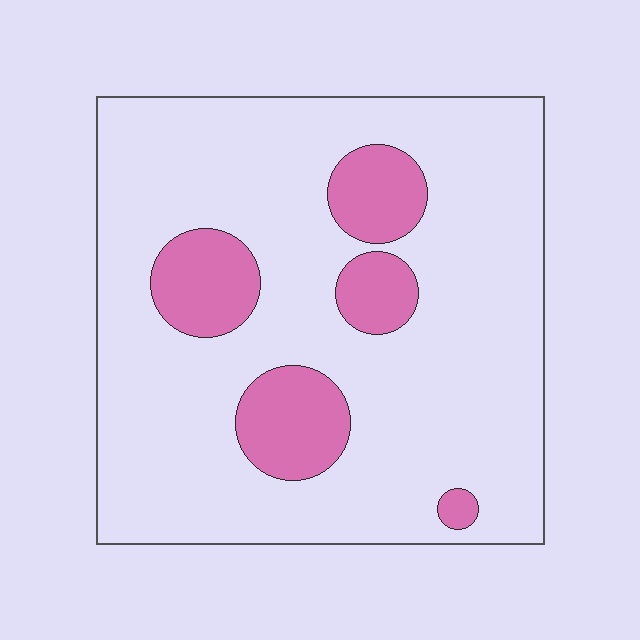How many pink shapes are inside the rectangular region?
5.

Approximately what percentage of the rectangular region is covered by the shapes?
Approximately 15%.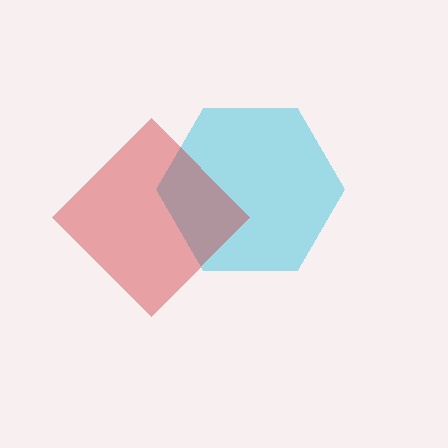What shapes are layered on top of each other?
The layered shapes are: a cyan hexagon, a red diamond.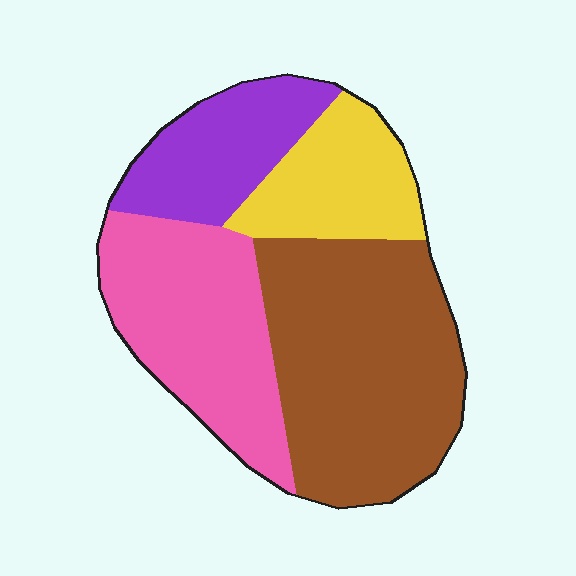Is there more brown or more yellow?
Brown.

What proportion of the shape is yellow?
Yellow covers roughly 15% of the shape.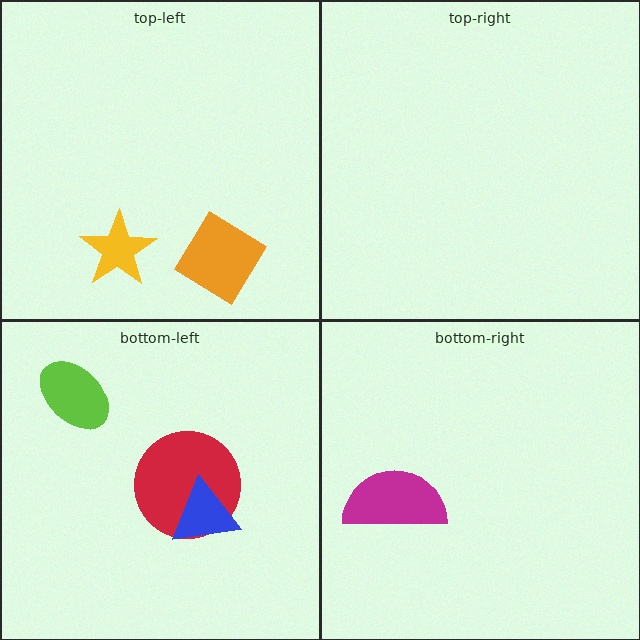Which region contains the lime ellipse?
The bottom-left region.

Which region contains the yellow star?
The top-left region.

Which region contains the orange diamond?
The top-left region.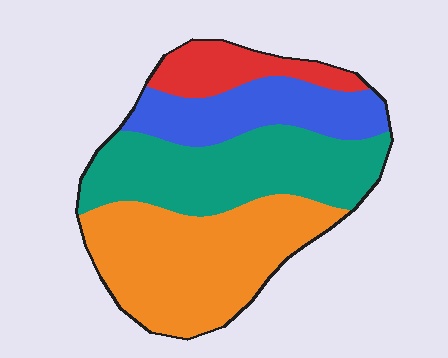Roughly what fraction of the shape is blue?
Blue takes up about one fifth (1/5) of the shape.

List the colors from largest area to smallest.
From largest to smallest: orange, teal, blue, red.